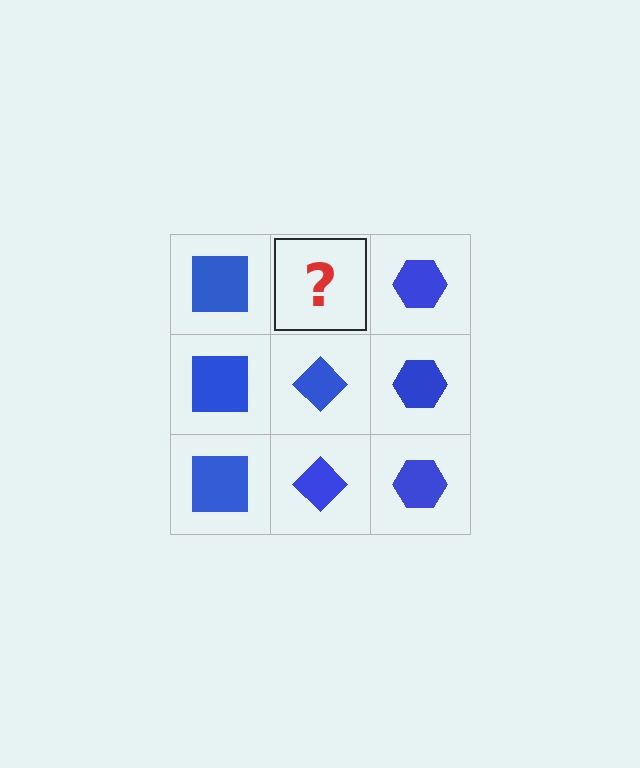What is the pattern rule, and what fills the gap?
The rule is that each column has a consistent shape. The gap should be filled with a blue diamond.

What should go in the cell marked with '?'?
The missing cell should contain a blue diamond.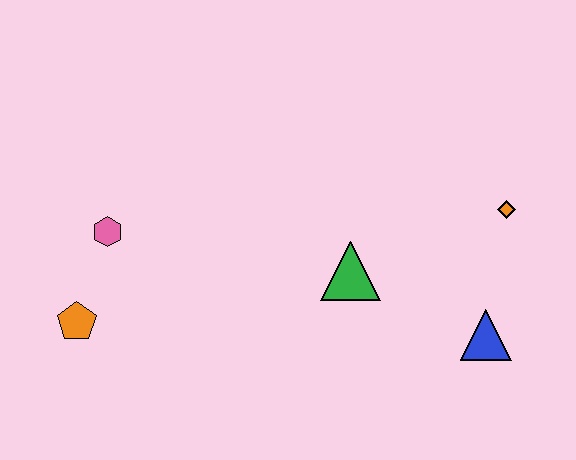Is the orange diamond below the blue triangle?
No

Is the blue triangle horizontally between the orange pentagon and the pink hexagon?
No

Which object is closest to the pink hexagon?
The orange pentagon is closest to the pink hexagon.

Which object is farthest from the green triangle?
The orange pentagon is farthest from the green triangle.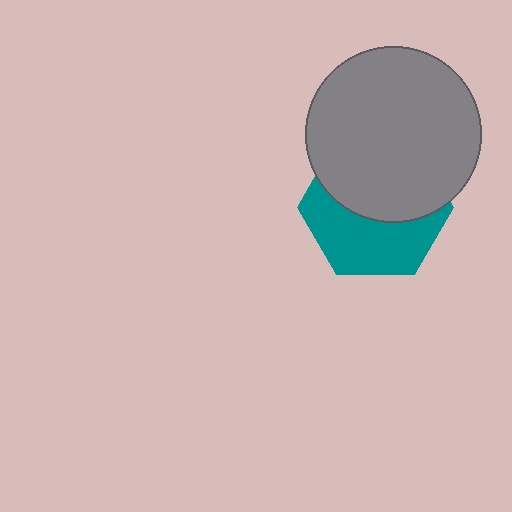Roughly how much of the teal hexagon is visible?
About half of it is visible (roughly 48%).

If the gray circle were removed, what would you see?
You would see the complete teal hexagon.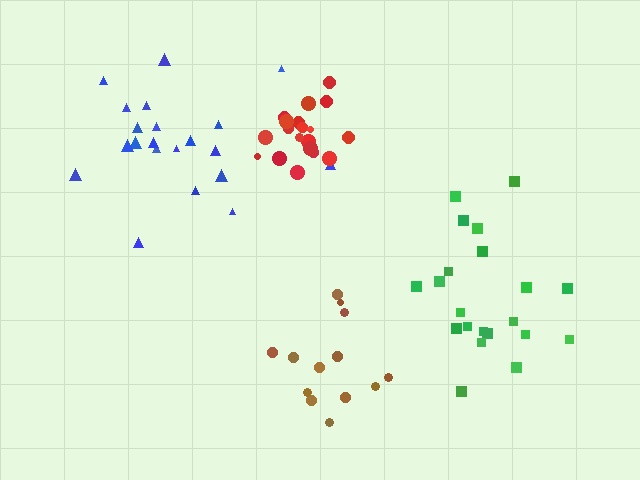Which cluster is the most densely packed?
Red.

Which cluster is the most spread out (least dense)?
Brown.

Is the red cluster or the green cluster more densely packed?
Red.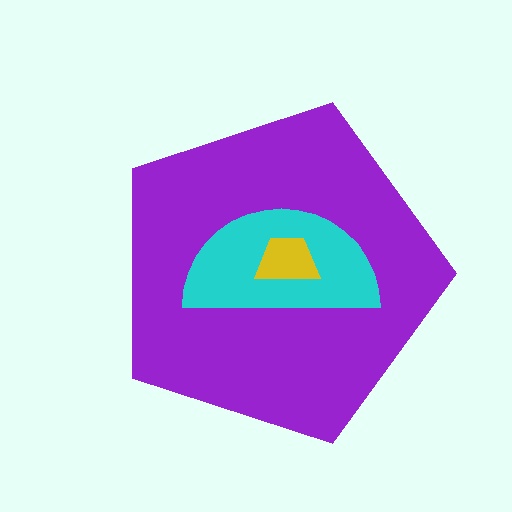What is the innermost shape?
The yellow trapezoid.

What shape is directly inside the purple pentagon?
The cyan semicircle.